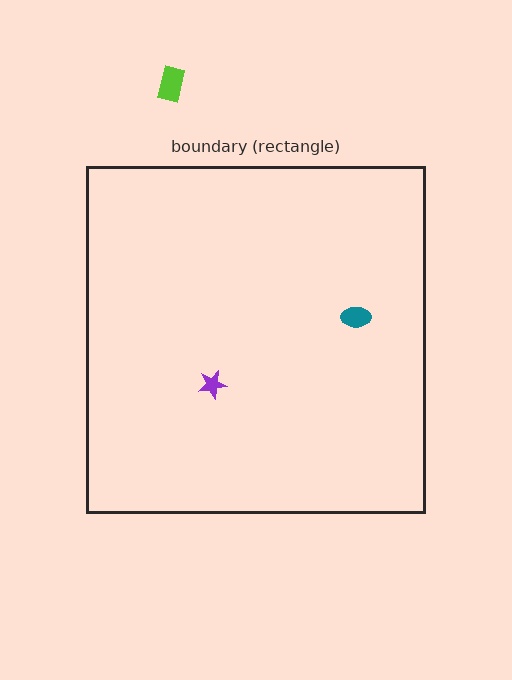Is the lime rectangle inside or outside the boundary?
Outside.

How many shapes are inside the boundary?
2 inside, 1 outside.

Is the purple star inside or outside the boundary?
Inside.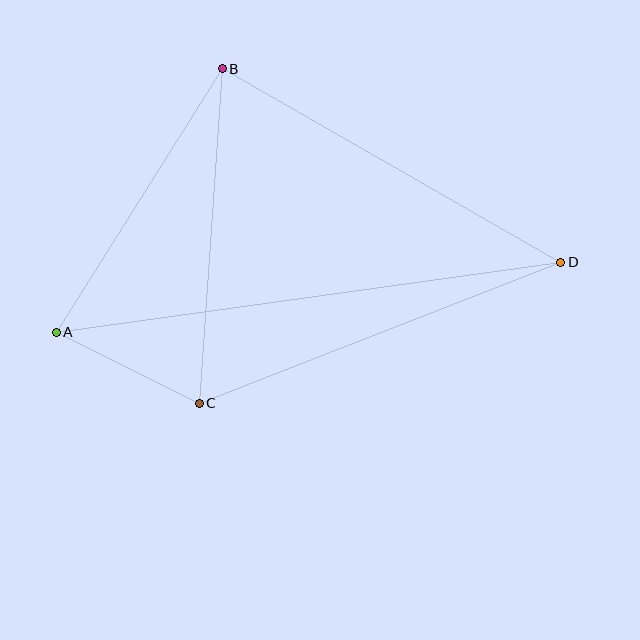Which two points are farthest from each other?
Points A and D are farthest from each other.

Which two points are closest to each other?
Points A and C are closest to each other.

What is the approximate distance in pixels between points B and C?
The distance between B and C is approximately 335 pixels.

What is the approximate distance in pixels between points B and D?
The distance between B and D is approximately 390 pixels.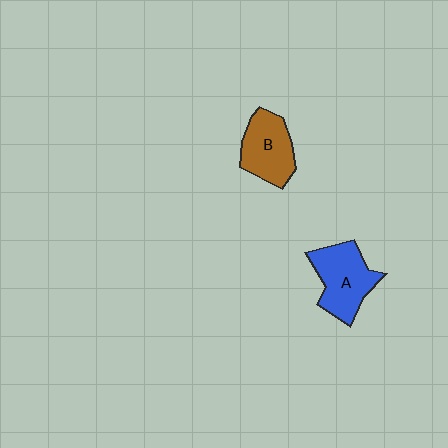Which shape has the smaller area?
Shape B (brown).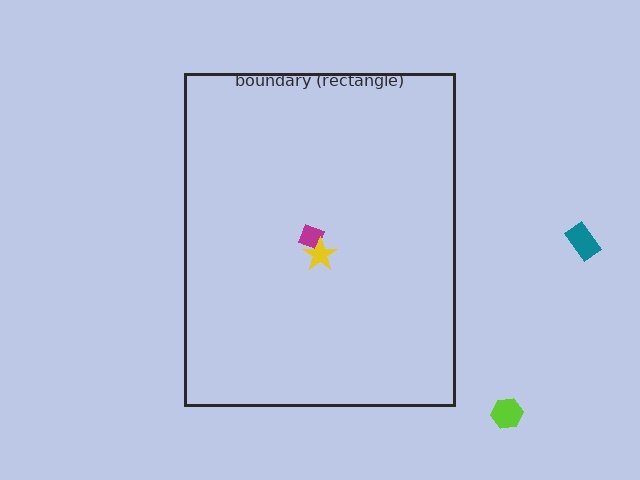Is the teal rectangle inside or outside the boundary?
Outside.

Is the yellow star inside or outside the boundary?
Inside.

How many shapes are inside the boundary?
2 inside, 2 outside.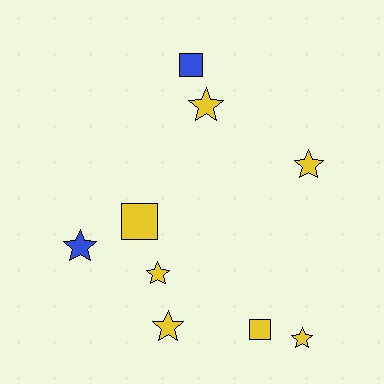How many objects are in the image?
There are 9 objects.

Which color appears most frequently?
Yellow, with 7 objects.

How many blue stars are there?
There is 1 blue star.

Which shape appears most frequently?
Star, with 6 objects.